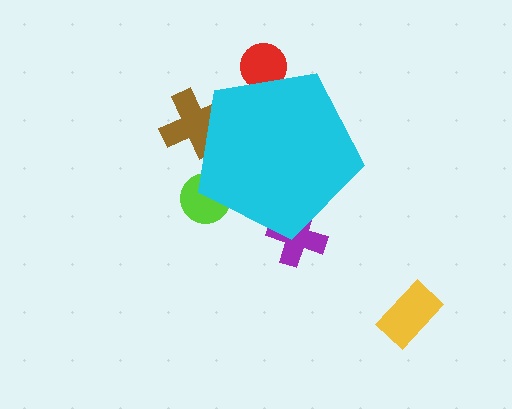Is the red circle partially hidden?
Yes, the red circle is partially hidden behind the cyan pentagon.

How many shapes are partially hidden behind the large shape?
4 shapes are partially hidden.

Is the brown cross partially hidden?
Yes, the brown cross is partially hidden behind the cyan pentagon.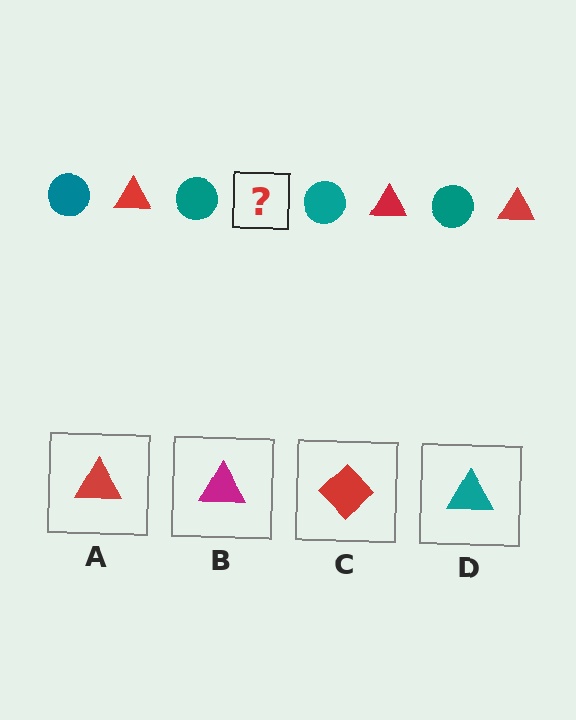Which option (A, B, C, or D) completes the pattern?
A.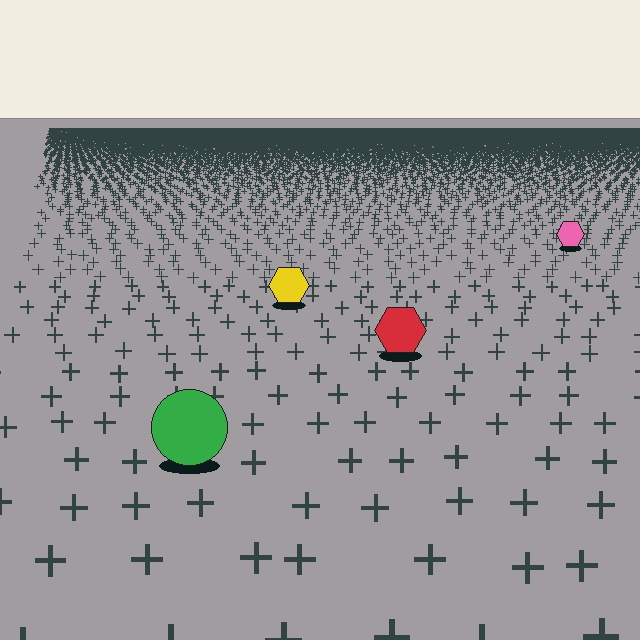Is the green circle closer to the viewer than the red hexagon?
Yes. The green circle is closer — you can tell from the texture gradient: the ground texture is coarser near it.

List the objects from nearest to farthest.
From nearest to farthest: the green circle, the red hexagon, the yellow hexagon, the pink hexagon.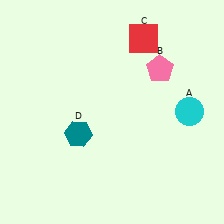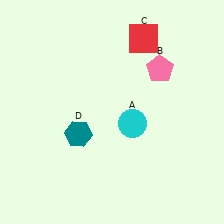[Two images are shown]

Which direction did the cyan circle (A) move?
The cyan circle (A) moved left.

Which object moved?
The cyan circle (A) moved left.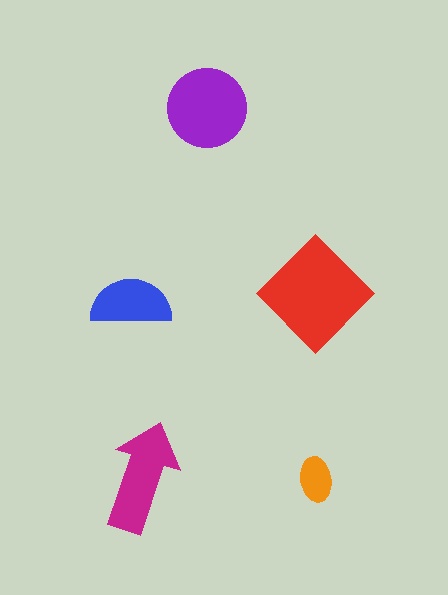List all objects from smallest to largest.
The orange ellipse, the blue semicircle, the magenta arrow, the purple circle, the red diamond.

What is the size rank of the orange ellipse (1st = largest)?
5th.